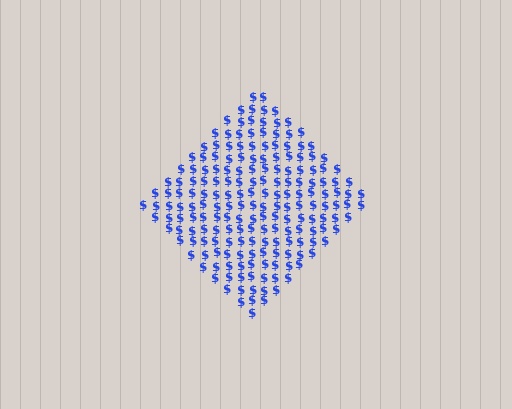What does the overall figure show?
The overall figure shows a diamond.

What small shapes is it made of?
It is made of small dollar signs.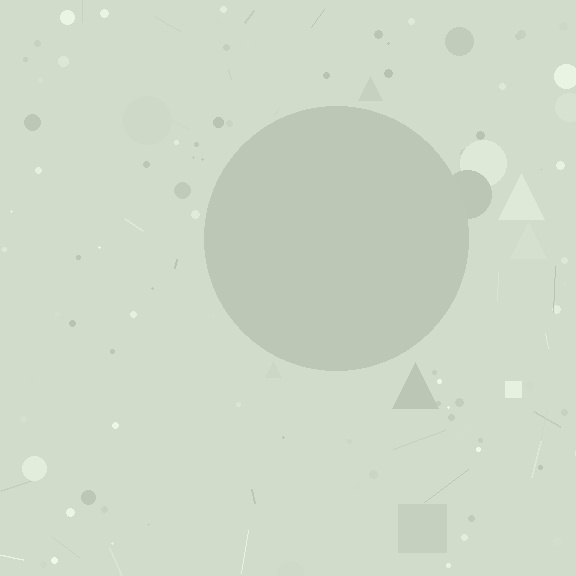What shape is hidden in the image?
A circle is hidden in the image.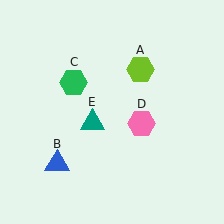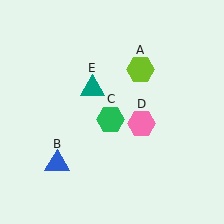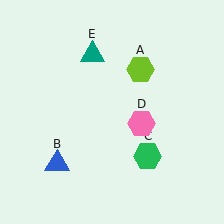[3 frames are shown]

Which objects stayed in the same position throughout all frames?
Lime hexagon (object A) and blue triangle (object B) and pink hexagon (object D) remained stationary.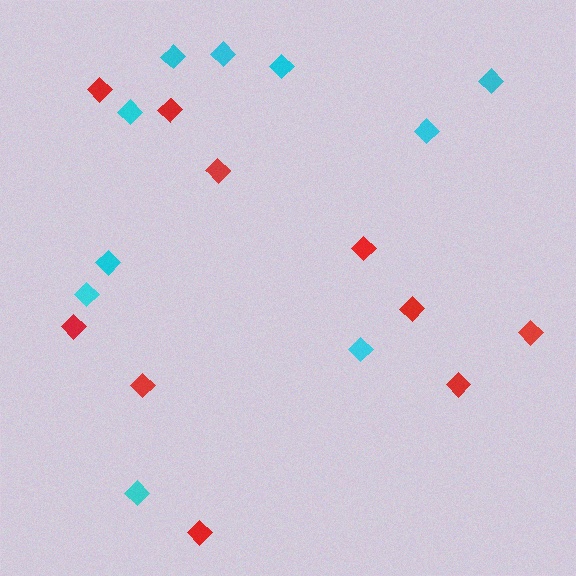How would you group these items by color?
There are 2 groups: one group of red diamonds (10) and one group of cyan diamonds (10).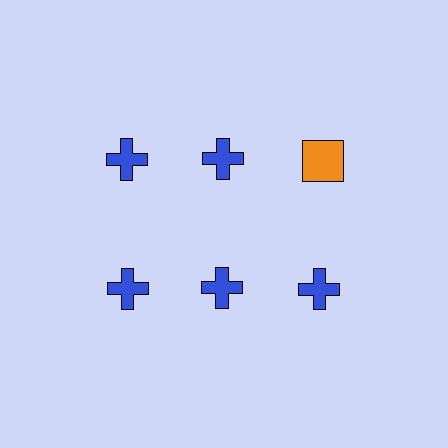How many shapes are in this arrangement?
There are 6 shapes arranged in a grid pattern.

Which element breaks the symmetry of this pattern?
The orange square in the top row, center column breaks the symmetry. All other shapes are blue crosses.